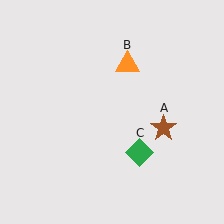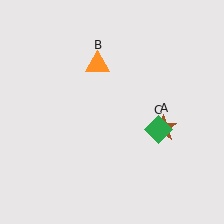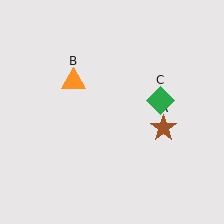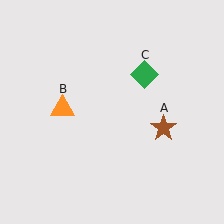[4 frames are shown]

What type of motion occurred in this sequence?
The orange triangle (object B), green diamond (object C) rotated counterclockwise around the center of the scene.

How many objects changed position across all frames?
2 objects changed position: orange triangle (object B), green diamond (object C).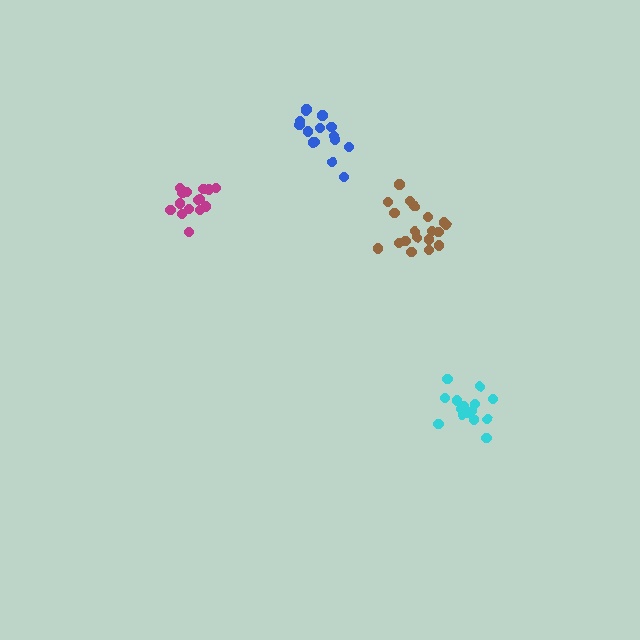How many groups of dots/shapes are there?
There are 4 groups.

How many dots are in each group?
Group 1: 19 dots, Group 2: 15 dots, Group 3: 15 dots, Group 4: 15 dots (64 total).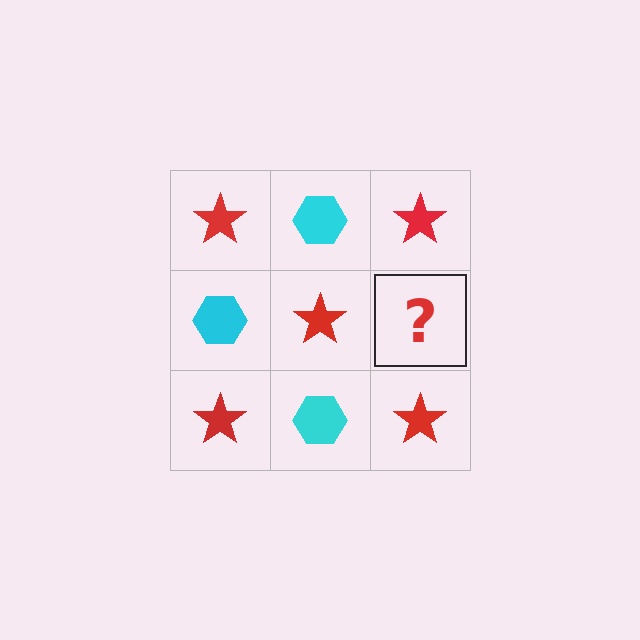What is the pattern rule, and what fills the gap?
The rule is that it alternates red star and cyan hexagon in a checkerboard pattern. The gap should be filled with a cyan hexagon.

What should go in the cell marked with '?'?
The missing cell should contain a cyan hexagon.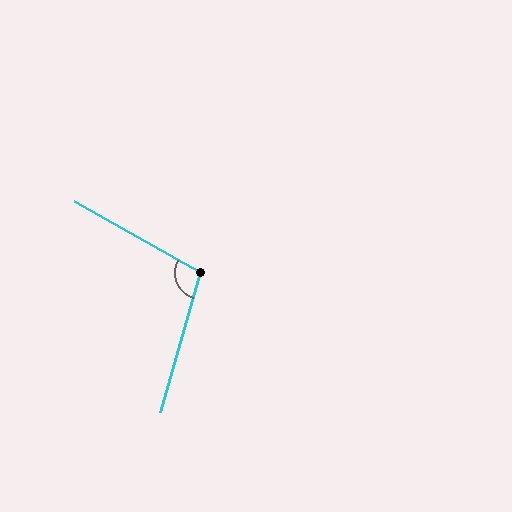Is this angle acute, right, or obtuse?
It is obtuse.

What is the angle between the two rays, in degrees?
Approximately 103 degrees.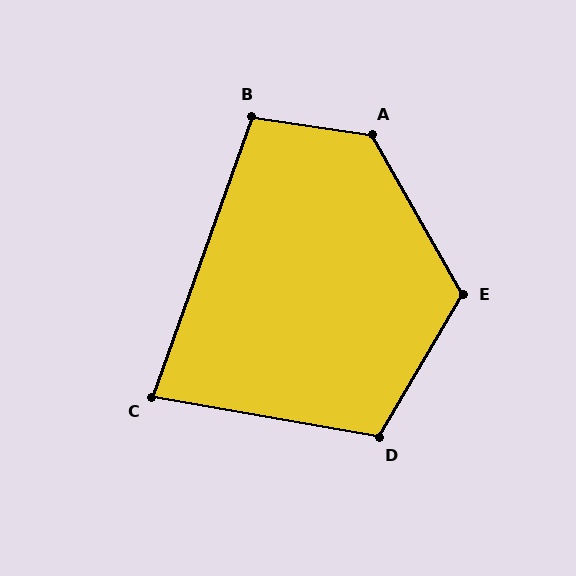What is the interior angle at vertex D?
Approximately 110 degrees (obtuse).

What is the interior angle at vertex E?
Approximately 120 degrees (obtuse).